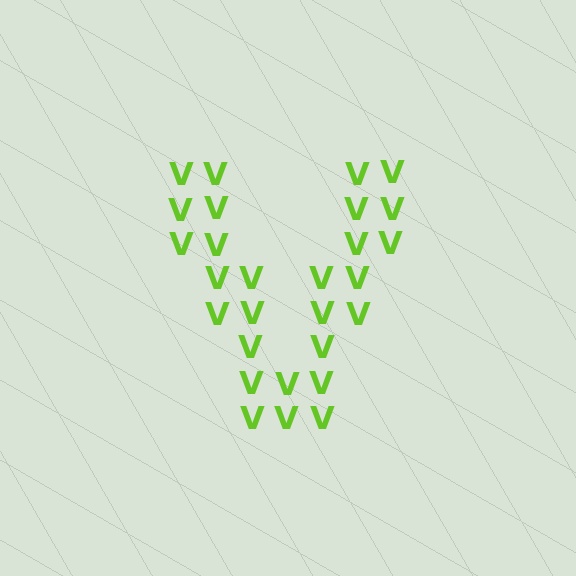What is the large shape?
The large shape is the letter V.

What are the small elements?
The small elements are letter V's.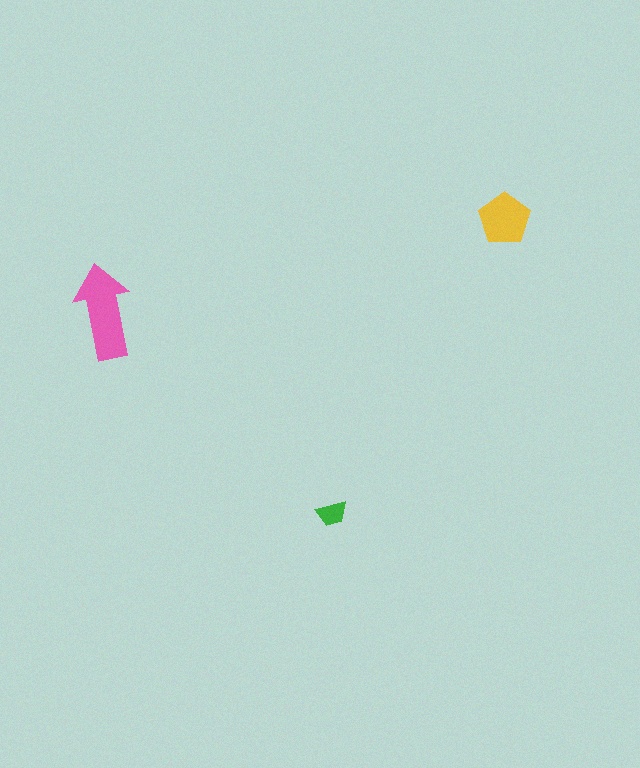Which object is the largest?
The pink arrow.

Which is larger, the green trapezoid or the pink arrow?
The pink arrow.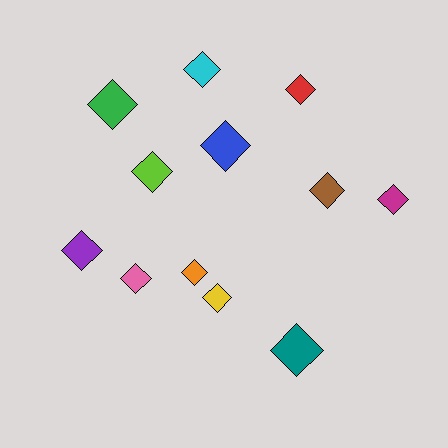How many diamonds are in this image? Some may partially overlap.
There are 12 diamonds.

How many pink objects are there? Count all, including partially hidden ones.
There is 1 pink object.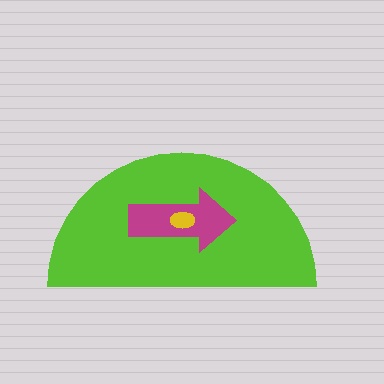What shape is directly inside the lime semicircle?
The magenta arrow.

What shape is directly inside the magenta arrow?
The yellow ellipse.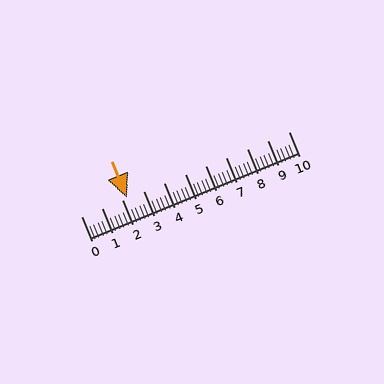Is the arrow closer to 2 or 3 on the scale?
The arrow is closer to 2.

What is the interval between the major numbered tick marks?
The major tick marks are spaced 1 units apart.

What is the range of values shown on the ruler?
The ruler shows values from 0 to 10.